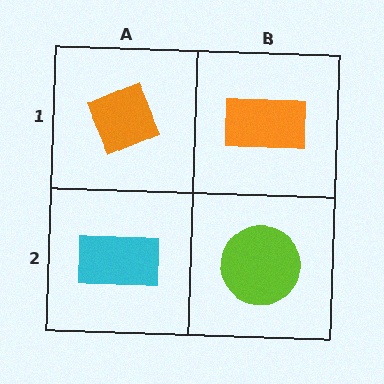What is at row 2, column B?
A lime circle.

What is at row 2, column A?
A cyan rectangle.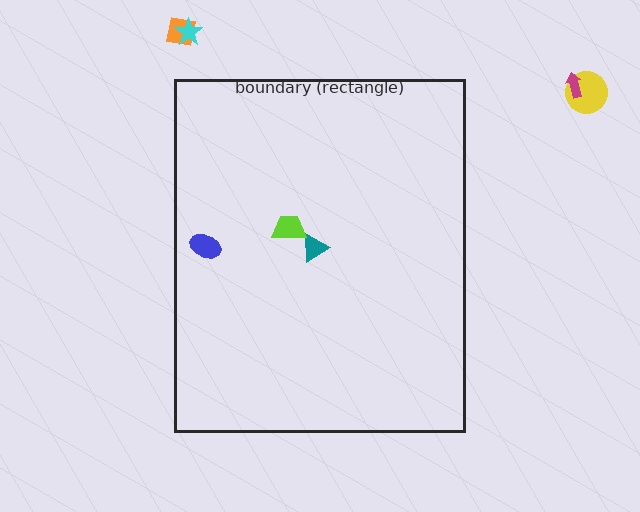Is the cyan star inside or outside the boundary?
Outside.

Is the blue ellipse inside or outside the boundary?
Inside.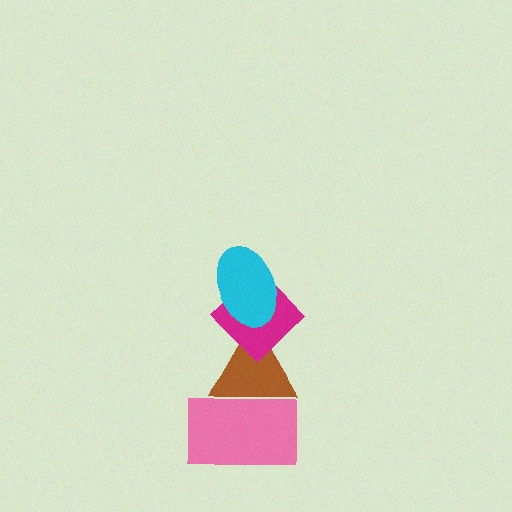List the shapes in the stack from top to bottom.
From top to bottom: the cyan ellipse, the magenta diamond, the brown triangle, the pink rectangle.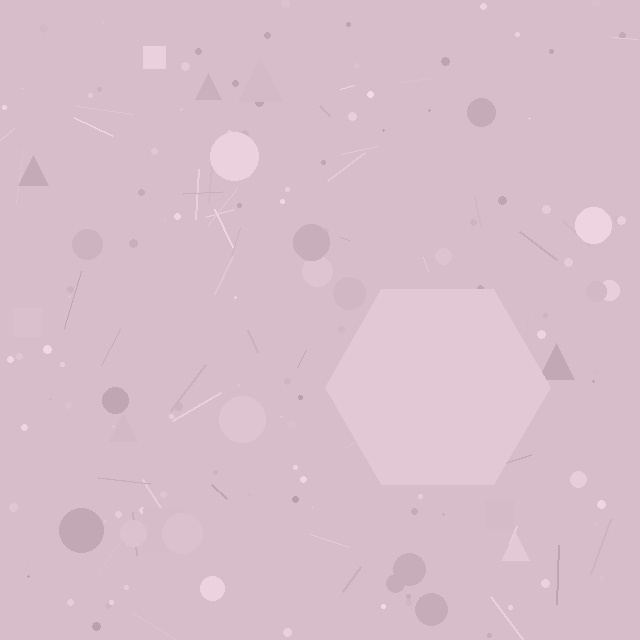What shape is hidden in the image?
A hexagon is hidden in the image.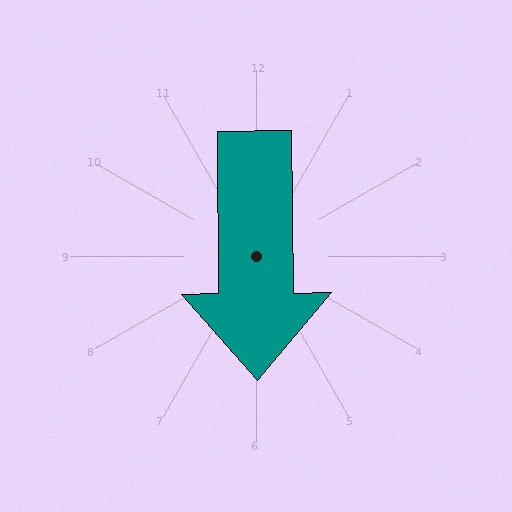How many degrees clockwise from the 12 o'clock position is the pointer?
Approximately 179 degrees.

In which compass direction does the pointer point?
South.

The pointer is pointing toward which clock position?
Roughly 6 o'clock.